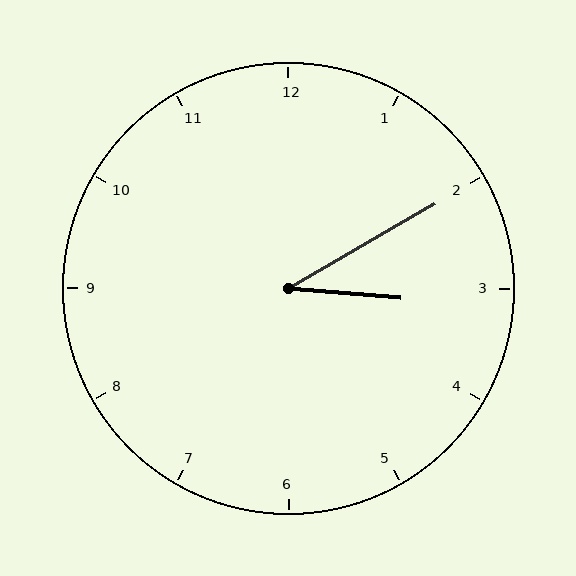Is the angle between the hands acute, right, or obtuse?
It is acute.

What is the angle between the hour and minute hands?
Approximately 35 degrees.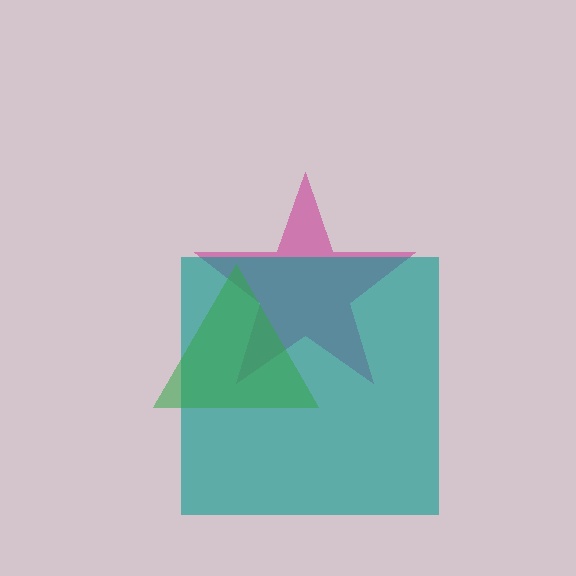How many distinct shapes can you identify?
There are 3 distinct shapes: a magenta star, a teal square, a green triangle.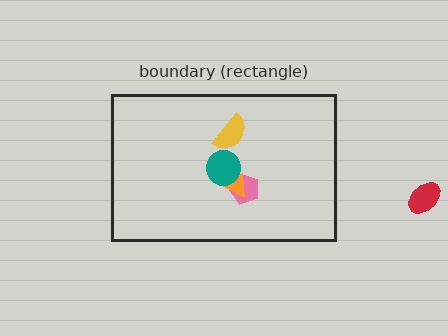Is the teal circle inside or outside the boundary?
Inside.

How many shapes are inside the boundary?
4 inside, 1 outside.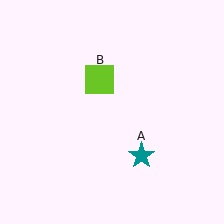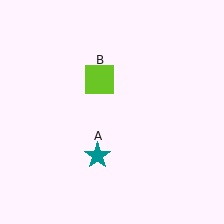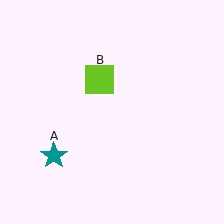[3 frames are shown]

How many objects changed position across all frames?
1 object changed position: teal star (object A).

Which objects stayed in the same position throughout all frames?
Lime square (object B) remained stationary.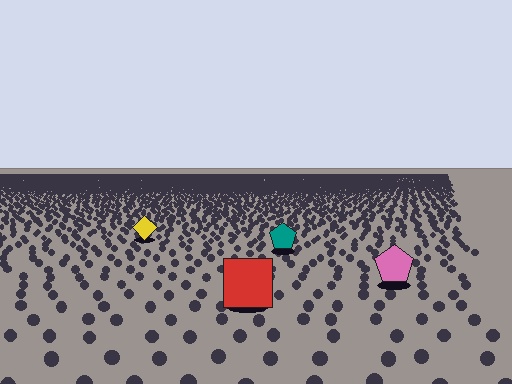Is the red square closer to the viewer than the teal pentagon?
Yes. The red square is closer — you can tell from the texture gradient: the ground texture is coarser near it.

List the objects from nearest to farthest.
From nearest to farthest: the red square, the pink pentagon, the teal pentagon, the yellow diamond.